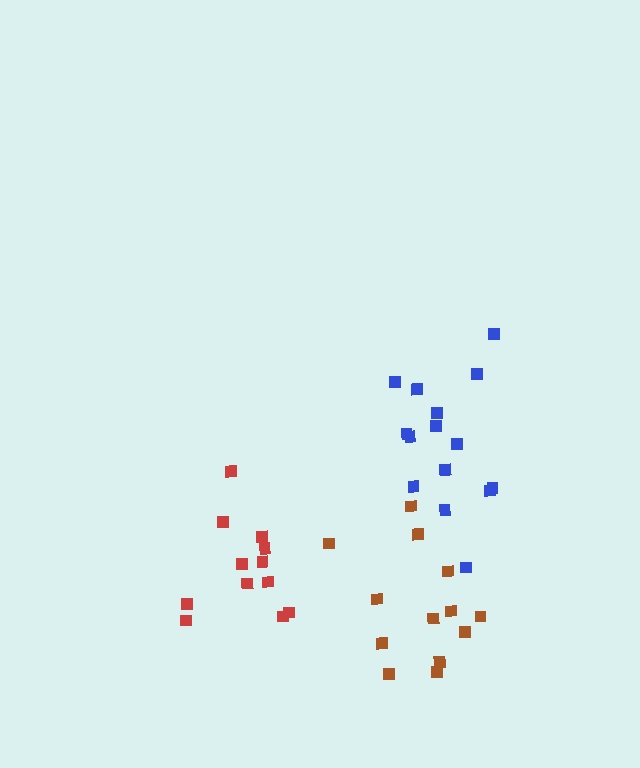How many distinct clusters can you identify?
There are 3 distinct clusters.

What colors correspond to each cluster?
The clusters are colored: red, blue, brown.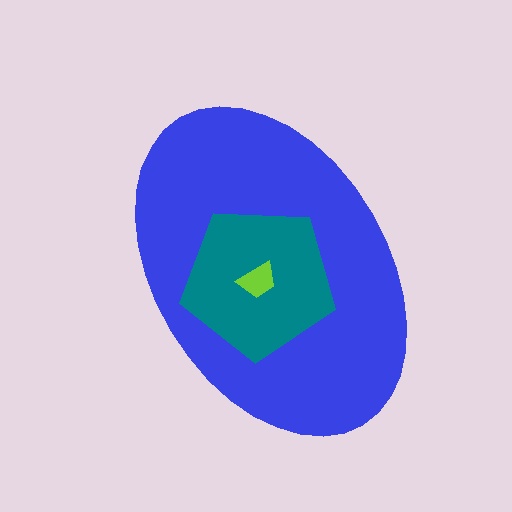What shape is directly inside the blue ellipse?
The teal pentagon.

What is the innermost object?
The lime trapezoid.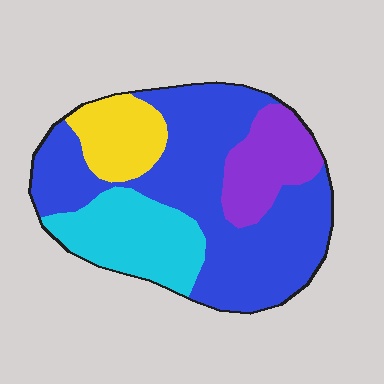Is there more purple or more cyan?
Cyan.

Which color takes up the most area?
Blue, at roughly 55%.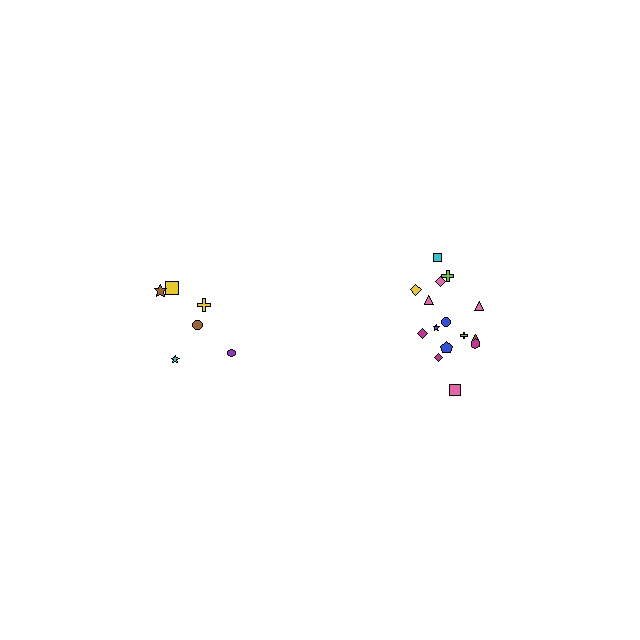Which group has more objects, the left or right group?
The right group.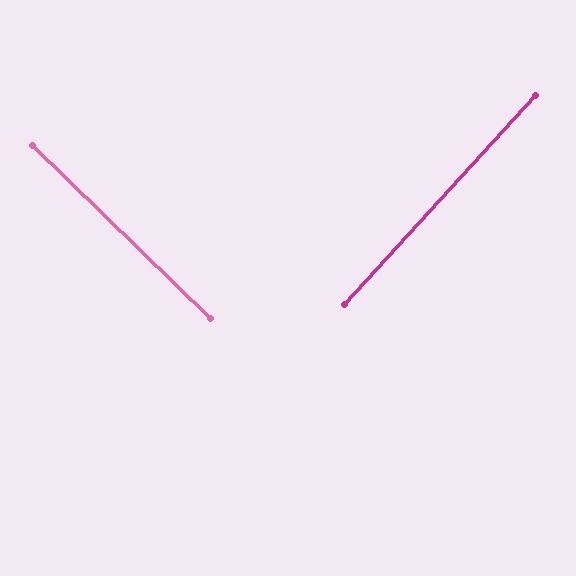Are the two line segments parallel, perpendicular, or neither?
Perpendicular — they meet at approximately 88°.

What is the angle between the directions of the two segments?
Approximately 88 degrees.